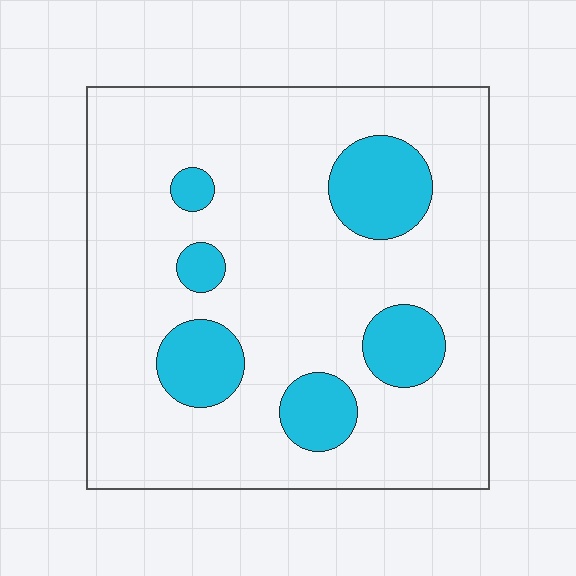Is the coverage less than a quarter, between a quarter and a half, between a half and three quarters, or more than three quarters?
Less than a quarter.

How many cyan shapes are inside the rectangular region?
6.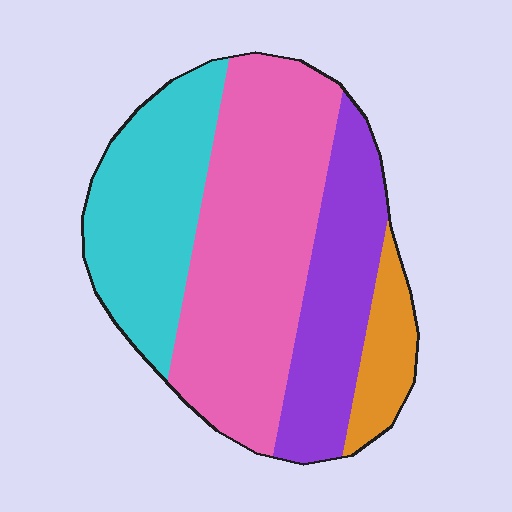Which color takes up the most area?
Pink, at roughly 45%.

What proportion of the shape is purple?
Purple takes up about one fifth (1/5) of the shape.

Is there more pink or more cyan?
Pink.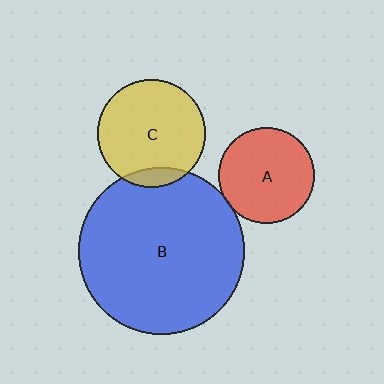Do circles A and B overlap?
Yes.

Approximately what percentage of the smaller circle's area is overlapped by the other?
Approximately 5%.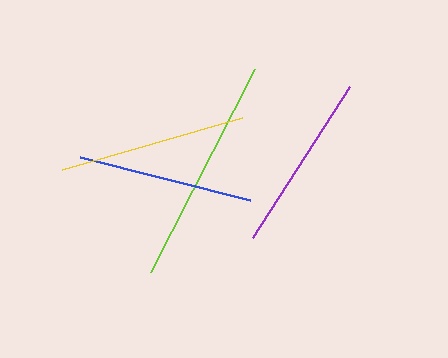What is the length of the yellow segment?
The yellow segment is approximately 188 pixels long.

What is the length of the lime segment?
The lime segment is approximately 229 pixels long.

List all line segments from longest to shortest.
From longest to shortest: lime, yellow, purple, blue.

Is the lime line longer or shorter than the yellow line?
The lime line is longer than the yellow line.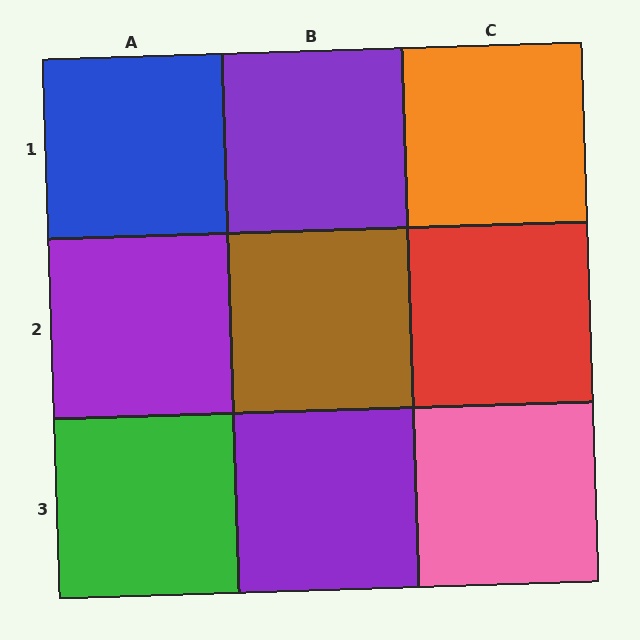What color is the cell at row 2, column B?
Brown.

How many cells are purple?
3 cells are purple.